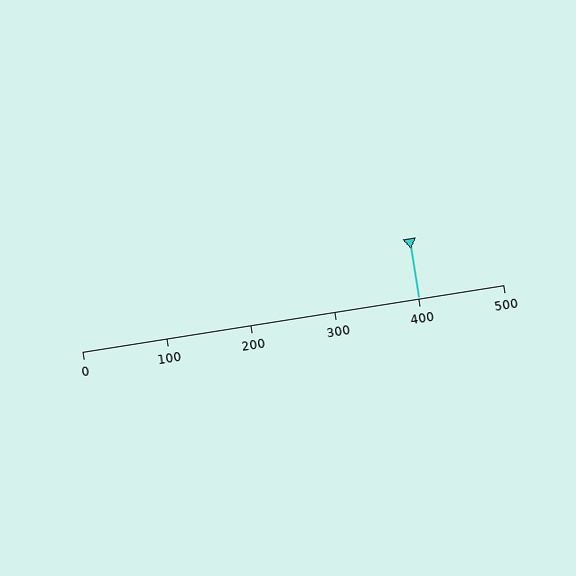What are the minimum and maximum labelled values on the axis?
The axis runs from 0 to 500.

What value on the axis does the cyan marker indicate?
The marker indicates approximately 400.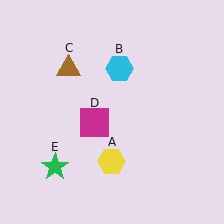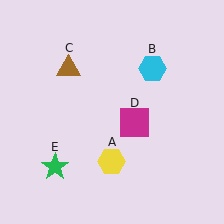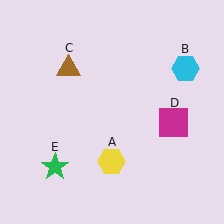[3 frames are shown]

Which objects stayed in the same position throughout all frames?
Yellow hexagon (object A) and brown triangle (object C) and green star (object E) remained stationary.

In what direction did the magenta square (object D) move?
The magenta square (object D) moved right.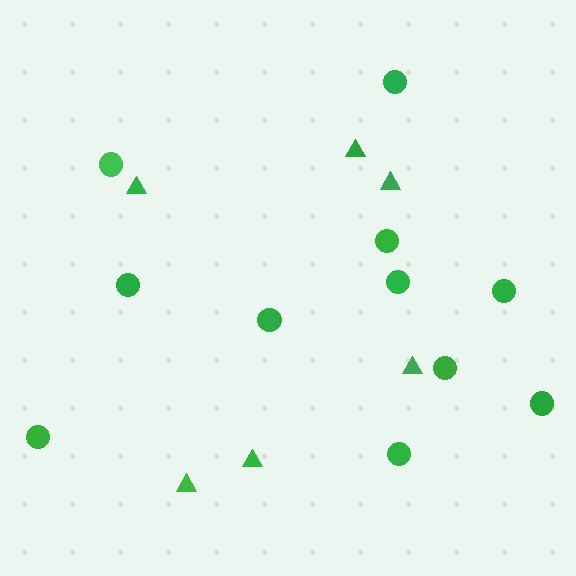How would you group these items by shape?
There are 2 groups: one group of triangles (6) and one group of circles (11).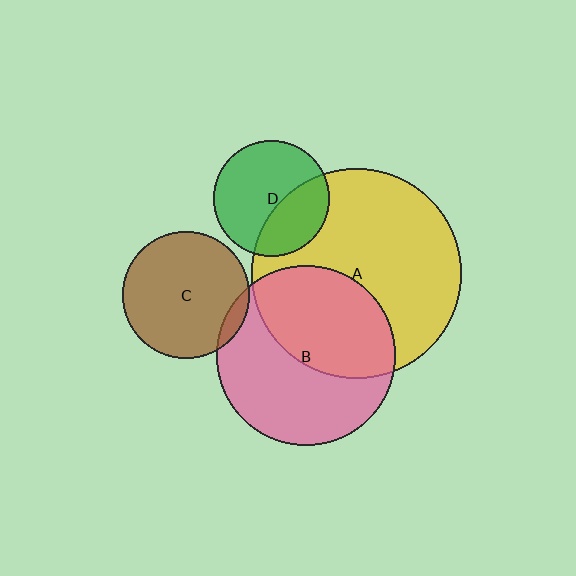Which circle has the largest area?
Circle A (yellow).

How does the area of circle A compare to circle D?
Approximately 3.3 times.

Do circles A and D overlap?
Yes.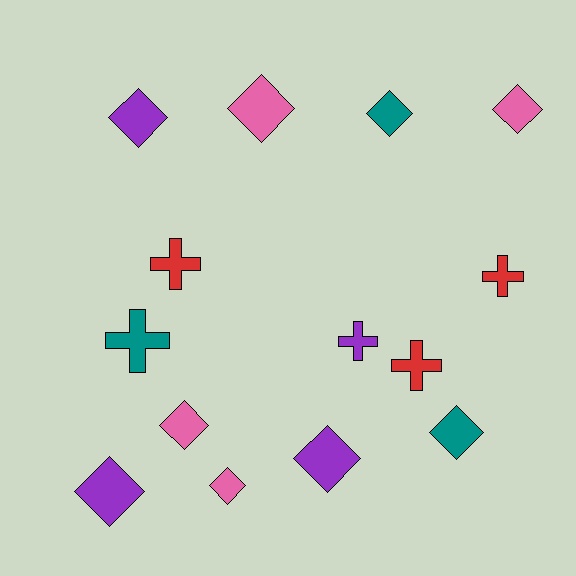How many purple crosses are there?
There is 1 purple cross.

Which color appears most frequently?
Purple, with 4 objects.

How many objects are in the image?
There are 14 objects.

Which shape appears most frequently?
Diamond, with 9 objects.